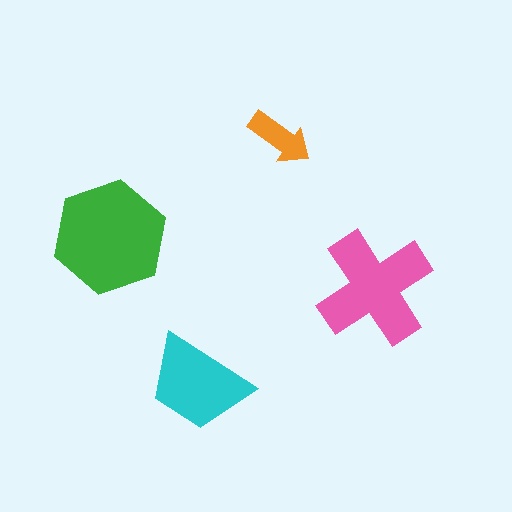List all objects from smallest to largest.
The orange arrow, the cyan trapezoid, the pink cross, the green hexagon.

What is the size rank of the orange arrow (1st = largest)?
4th.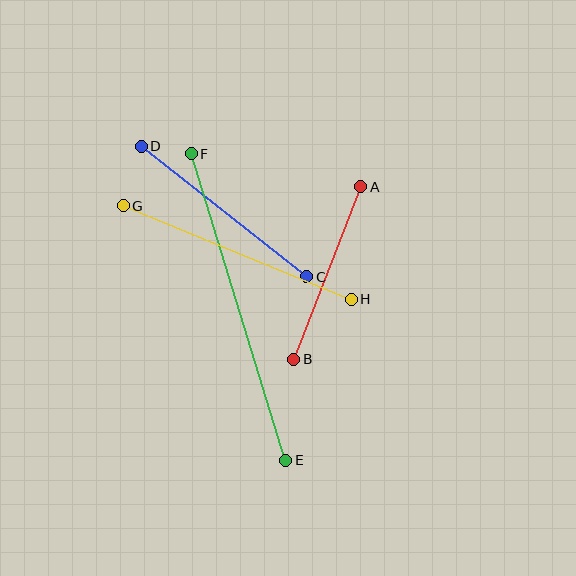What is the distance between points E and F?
The distance is approximately 321 pixels.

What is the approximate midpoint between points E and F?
The midpoint is at approximately (239, 307) pixels.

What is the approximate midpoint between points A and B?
The midpoint is at approximately (327, 273) pixels.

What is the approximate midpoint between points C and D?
The midpoint is at approximately (224, 211) pixels.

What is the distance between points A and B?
The distance is approximately 185 pixels.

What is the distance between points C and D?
The distance is approximately 211 pixels.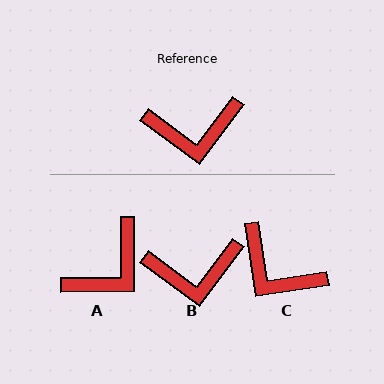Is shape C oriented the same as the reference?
No, it is off by about 45 degrees.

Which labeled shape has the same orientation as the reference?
B.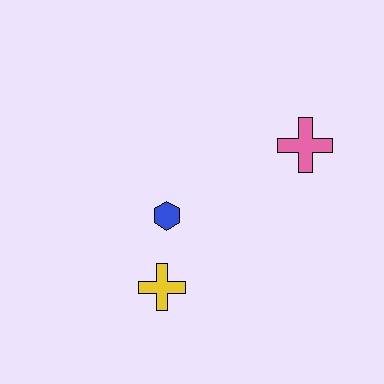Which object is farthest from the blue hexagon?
The pink cross is farthest from the blue hexagon.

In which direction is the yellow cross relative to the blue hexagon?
The yellow cross is below the blue hexagon.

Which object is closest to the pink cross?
The blue hexagon is closest to the pink cross.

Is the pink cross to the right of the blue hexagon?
Yes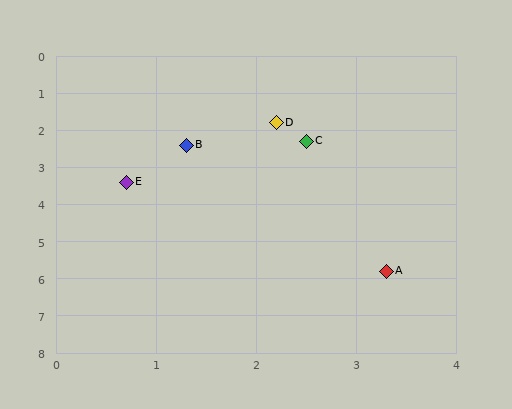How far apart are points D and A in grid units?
Points D and A are about 4.1 grid units apart.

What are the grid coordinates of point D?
Point D is at approximately (2.2, 1.8).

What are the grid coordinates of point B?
Point B is at approximately (1.3, 2.4).